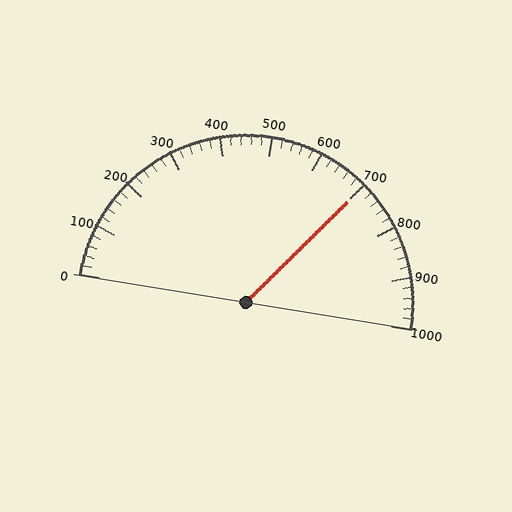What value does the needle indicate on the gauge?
The needle indicates approximately 700.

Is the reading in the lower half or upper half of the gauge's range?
The reading is in the upper half of the range (0 to 1000).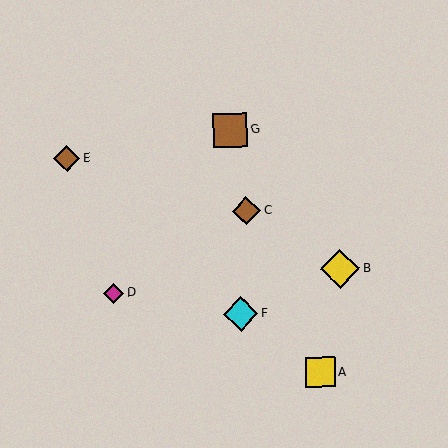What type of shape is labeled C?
Shape C is a brown diamond.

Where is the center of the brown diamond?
The center of the brown diamond is at (67, 158).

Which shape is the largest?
The yellow diamond (labeled B) is the largest.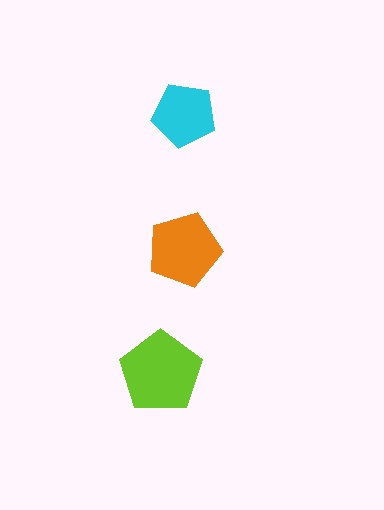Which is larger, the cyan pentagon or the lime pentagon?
The lime one.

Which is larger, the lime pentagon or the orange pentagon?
The lime one.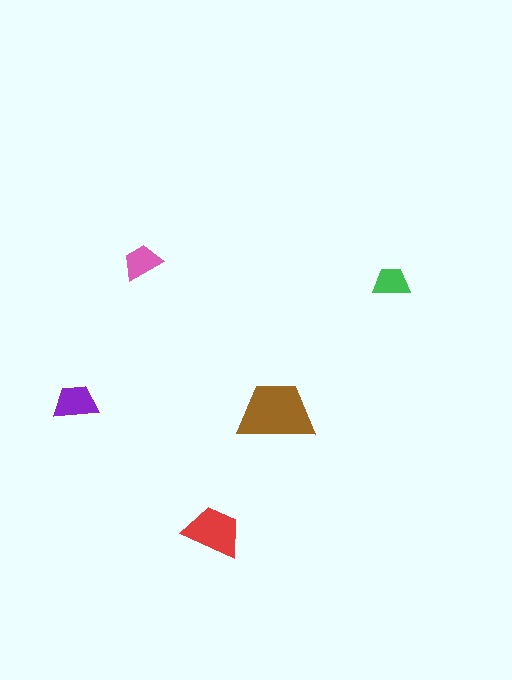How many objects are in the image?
There are 5 objects in the image.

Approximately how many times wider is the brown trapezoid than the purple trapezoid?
About 1.5 times wider.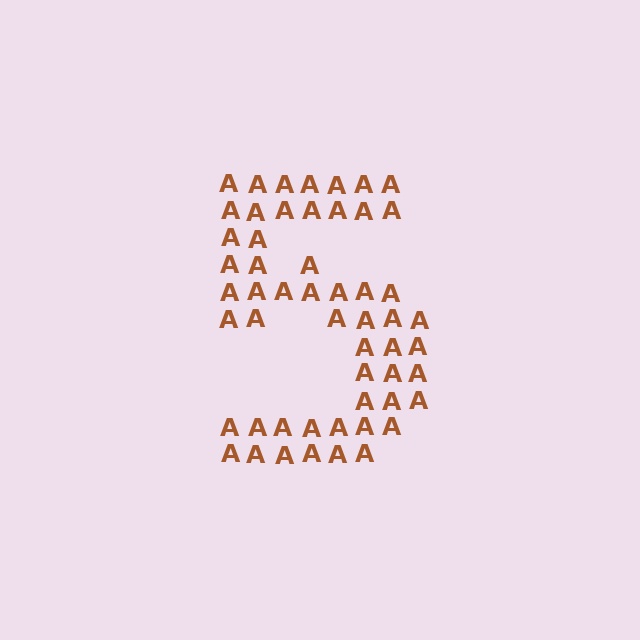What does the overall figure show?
The overall figure shows the digit 5.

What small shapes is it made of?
It is made of small letter A's.